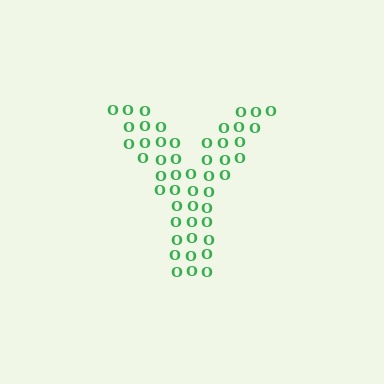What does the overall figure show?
The overall figure shows the letter Y.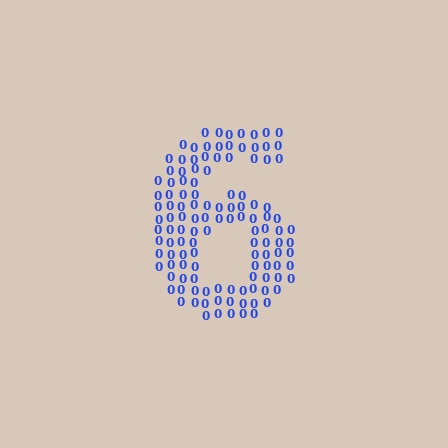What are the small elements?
The small elements are digit 0's.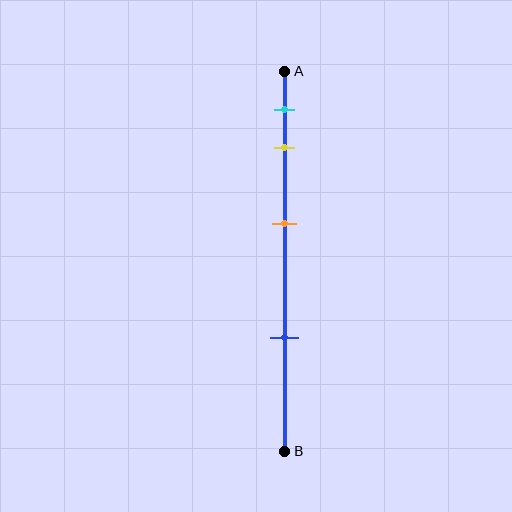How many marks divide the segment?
There are 4 marks dividing the segment.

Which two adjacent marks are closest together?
The cyan and yellow marks are the closest adjacent pair.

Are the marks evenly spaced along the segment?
No, the marks are not evenly spaced.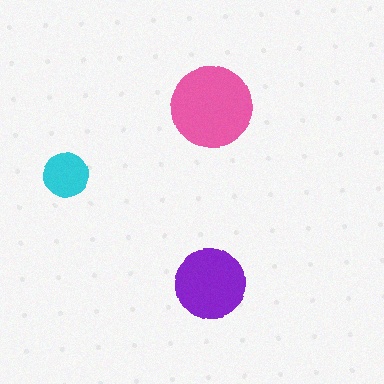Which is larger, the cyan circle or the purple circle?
The purple one.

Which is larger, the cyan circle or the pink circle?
The pink one.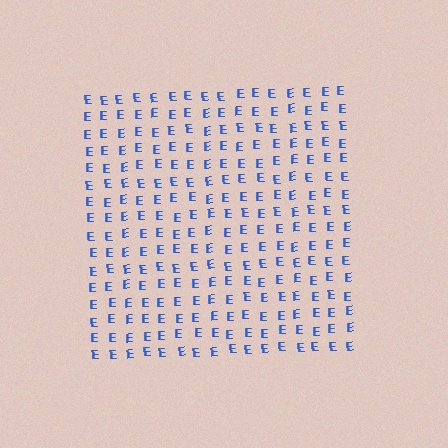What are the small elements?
The small elements are letter E's.